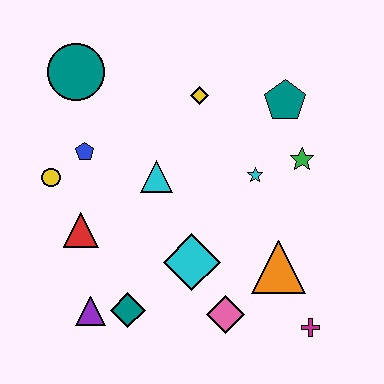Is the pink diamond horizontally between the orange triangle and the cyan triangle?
Yes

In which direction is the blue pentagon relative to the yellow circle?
The blue pentagon is to the right of the yellow circle.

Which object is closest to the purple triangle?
The teal diamond is closest to the purple triangle.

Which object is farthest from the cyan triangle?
The magenta cross is farthest from the cyan triangle.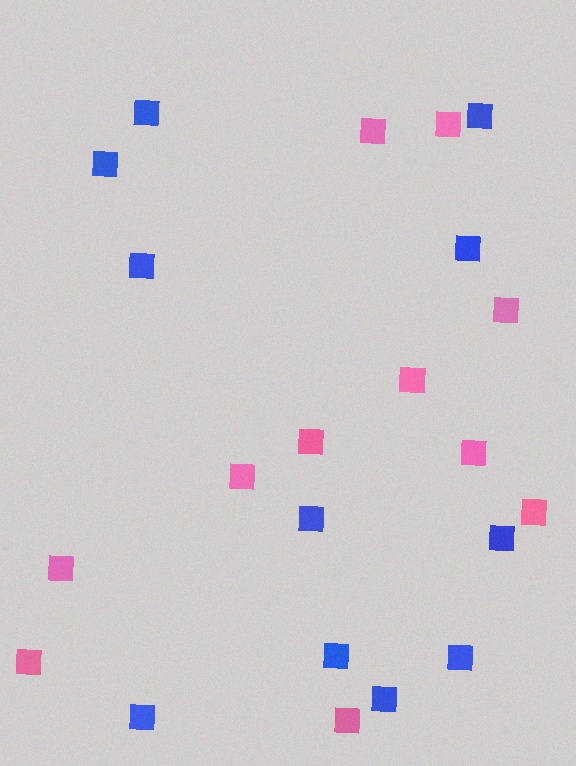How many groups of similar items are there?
There are 2 groups: one group of pink squares (11) and one group of blue squares (11).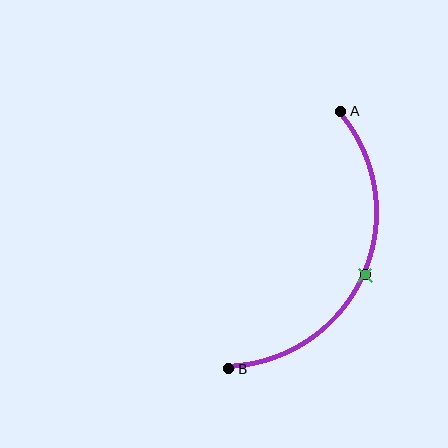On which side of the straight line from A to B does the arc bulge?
The arc bulges to the right of the straight line connecting A and B.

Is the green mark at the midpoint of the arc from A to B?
Yes. The green mark lies on the arc at equal arc-length from both A and B — it is the arc midpoint.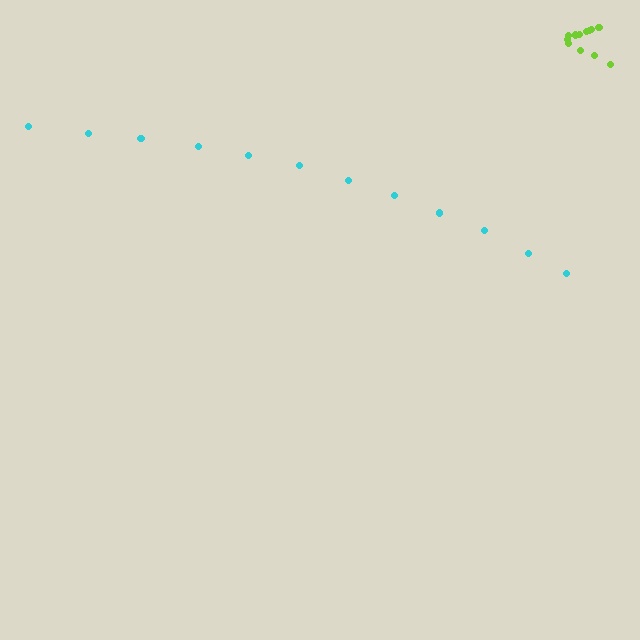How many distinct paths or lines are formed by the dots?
There are 2 distinct paths.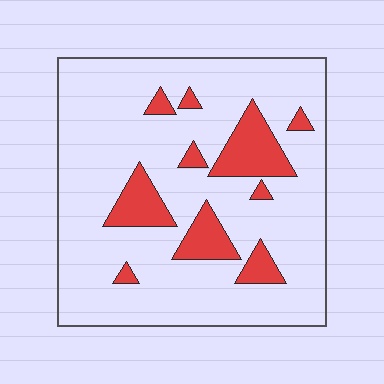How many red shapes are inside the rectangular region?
10.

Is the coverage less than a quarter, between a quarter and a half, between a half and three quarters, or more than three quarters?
Less than a quarter.